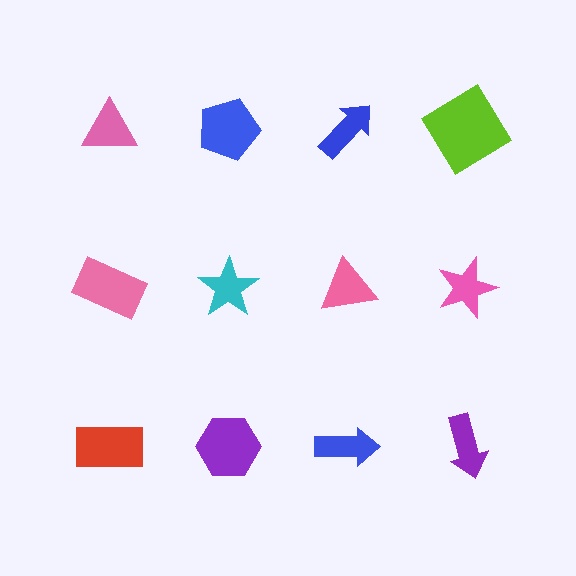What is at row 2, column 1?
A pink rectangle.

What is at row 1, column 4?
A lime diamond.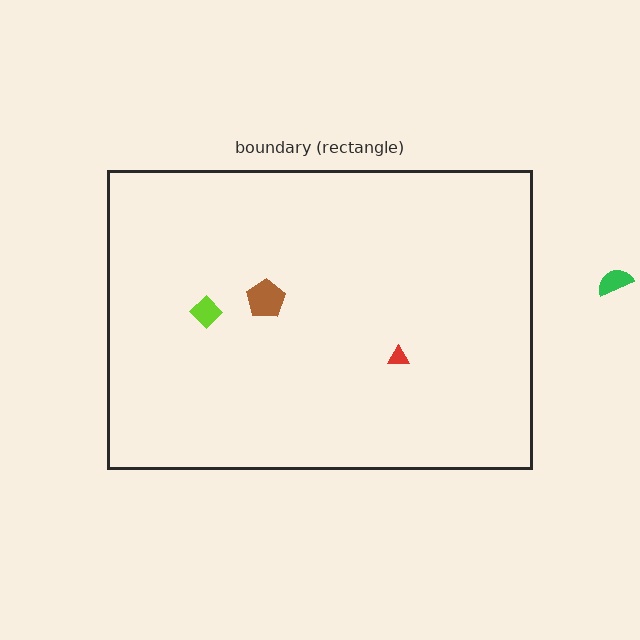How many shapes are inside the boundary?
3 inside, 1 outside.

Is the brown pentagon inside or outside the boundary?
Inside.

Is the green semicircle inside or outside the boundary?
Outside.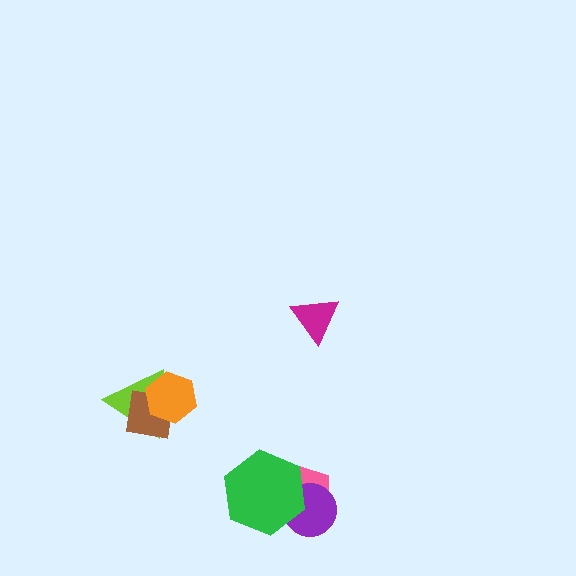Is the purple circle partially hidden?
Yes, it is partially covered by another shape.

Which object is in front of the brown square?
The orange hexagon is in front of the brown square.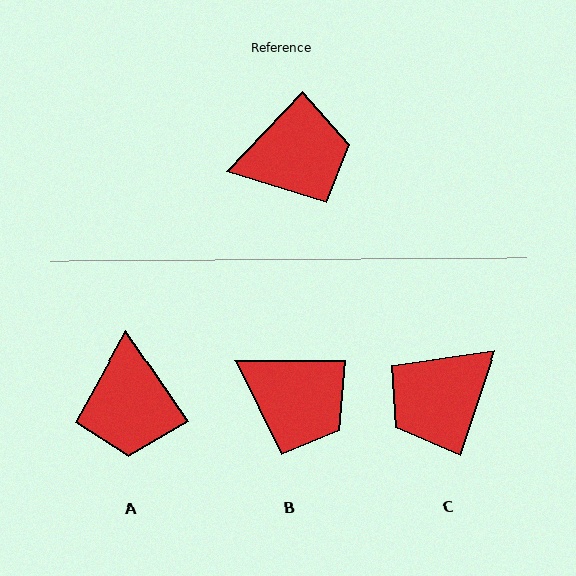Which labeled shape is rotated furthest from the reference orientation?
C, about 155 degrees away.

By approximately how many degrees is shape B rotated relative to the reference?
Approximately 46 degrees clockwise.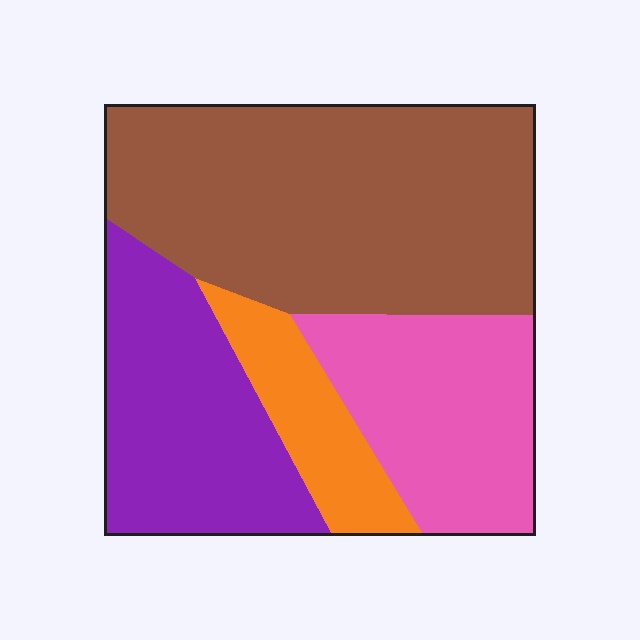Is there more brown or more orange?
Brown.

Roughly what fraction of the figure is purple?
Purple covers 24% of the figure.